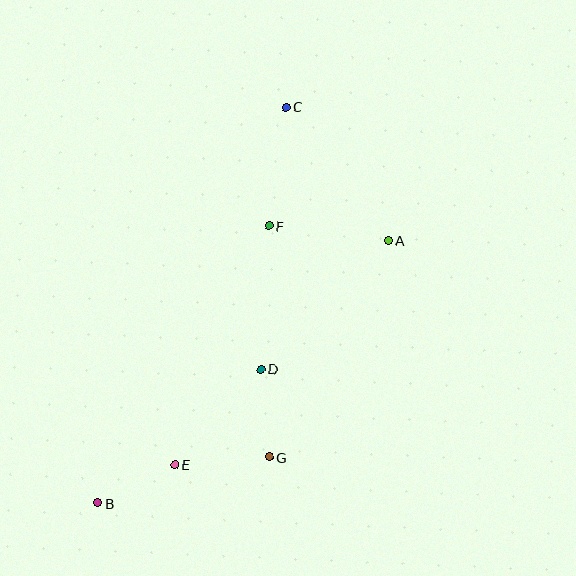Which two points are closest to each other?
Points B and E are closest to each other.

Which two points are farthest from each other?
Points B and C are farthest from each other.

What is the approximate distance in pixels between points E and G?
The distance between E and G is approximately 95 pixels.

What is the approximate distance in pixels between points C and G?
The distance between C and G is approximately 350 pixels.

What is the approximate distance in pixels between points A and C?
The distance between A and C is approximately 168 pixels.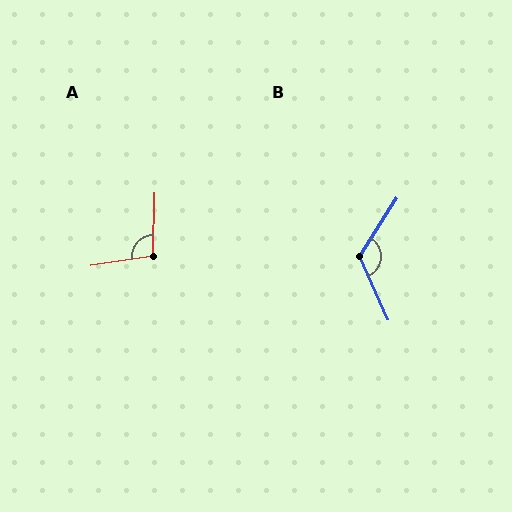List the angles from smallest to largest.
A (100°), B (124°).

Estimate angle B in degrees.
Approximately 124 degrees.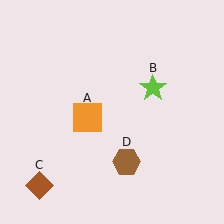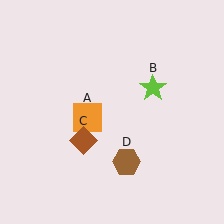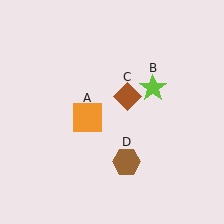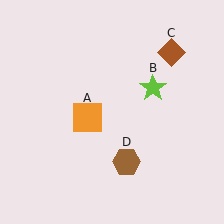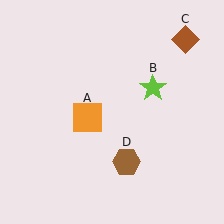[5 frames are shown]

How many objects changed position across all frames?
1 object changed position: brown diamond (object C).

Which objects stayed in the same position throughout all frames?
Orange square (object A) and lime star (object B) and brown hexagon (object D) remained stationary.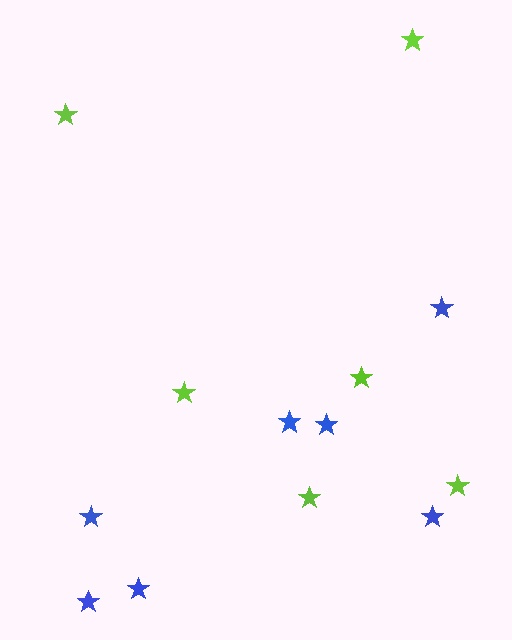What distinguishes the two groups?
There are 2 groups: one group of lime stars (6) and one group of blue stars (7).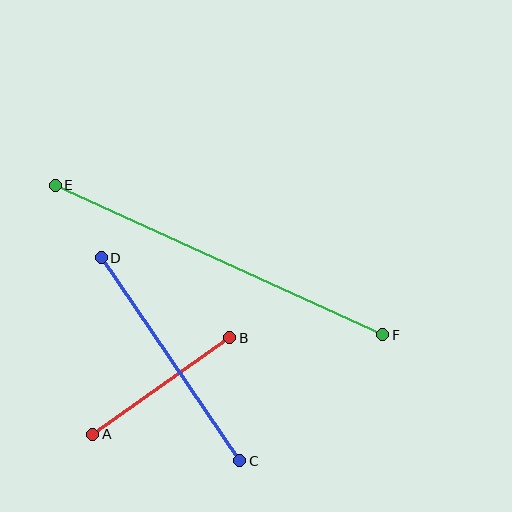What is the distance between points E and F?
The distance is approximately 360 pixels.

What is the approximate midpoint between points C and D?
The midpoint is at approximately (171, 359) pixels.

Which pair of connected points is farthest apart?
Points E and F are farthest apart.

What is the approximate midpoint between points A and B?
The midpoint is at approximately (161, 386) pixels.